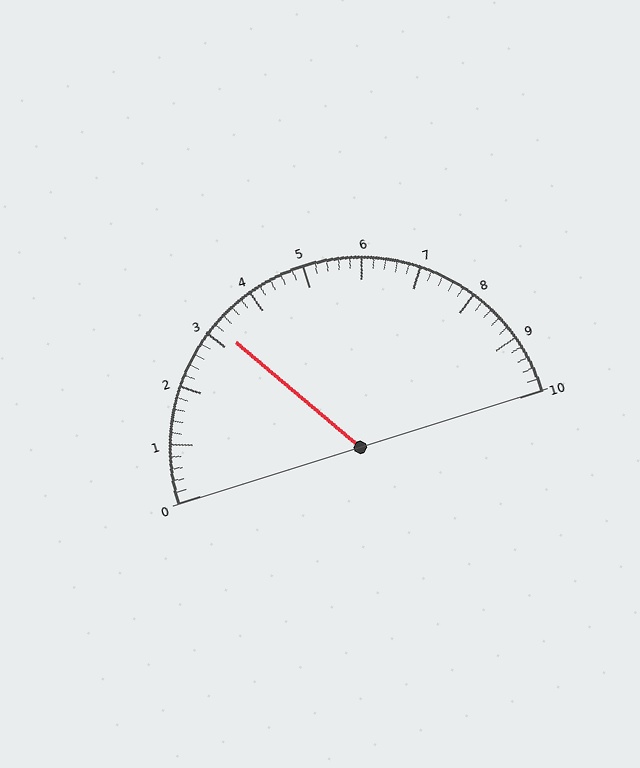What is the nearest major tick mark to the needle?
The nearest major tick mark is 3.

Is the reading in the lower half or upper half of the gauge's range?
The reading is in the lower half of the range (0 to 10).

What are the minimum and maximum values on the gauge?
The gauge ranges from 0 to 10.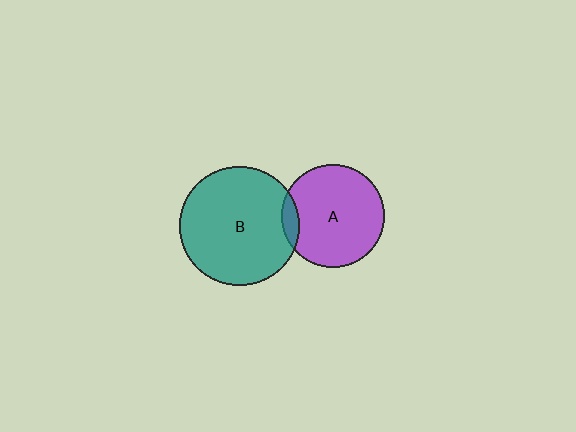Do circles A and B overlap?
Yes.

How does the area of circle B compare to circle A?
Approximately 1.4 times.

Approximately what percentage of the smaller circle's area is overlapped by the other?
Approximately 10%.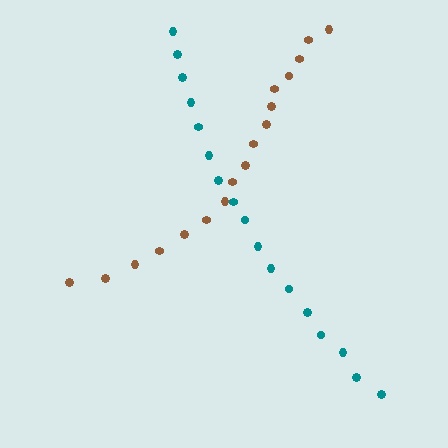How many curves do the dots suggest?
There are 2 distinct paths.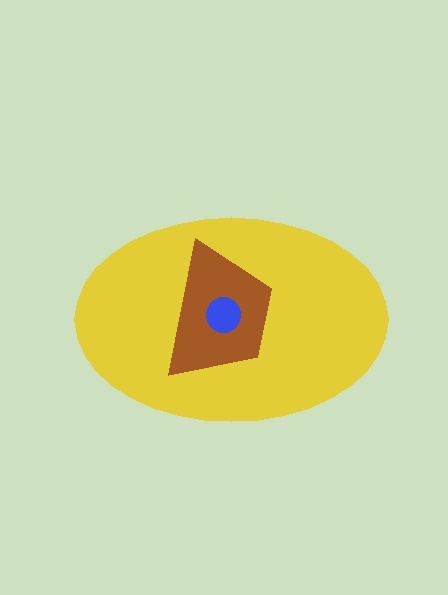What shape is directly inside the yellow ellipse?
The brown trapezoid.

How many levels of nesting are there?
3.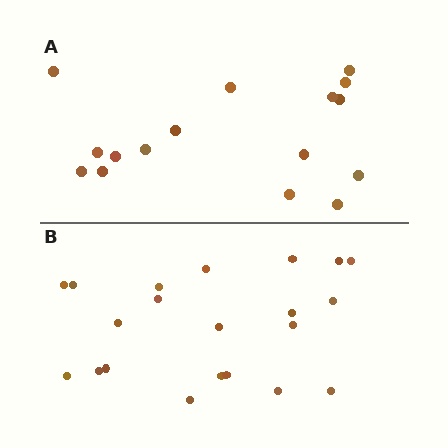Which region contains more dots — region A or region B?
Region B (the bottom region) has more dots.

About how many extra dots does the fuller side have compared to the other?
Region B has about 5 more dots than region A.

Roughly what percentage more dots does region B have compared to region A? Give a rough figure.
About 30% more.